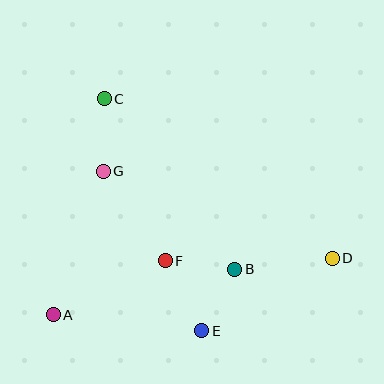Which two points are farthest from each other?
Points A and D are farthest from each other.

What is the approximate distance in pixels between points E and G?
The distance between E and G is approximately 187 pixels.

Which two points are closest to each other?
Points B and F are closest to each other.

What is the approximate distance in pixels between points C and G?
The distance between C and G is approximately 73 pixels.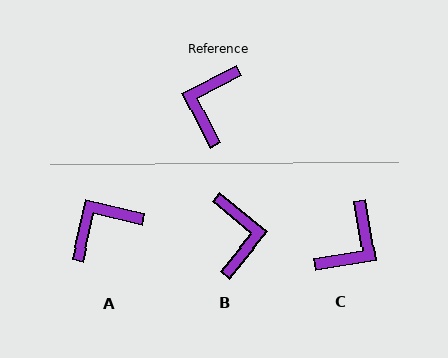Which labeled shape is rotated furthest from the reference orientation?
C, about 163 degrees away.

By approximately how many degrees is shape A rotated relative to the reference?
Approximately 40 degrees clockwise.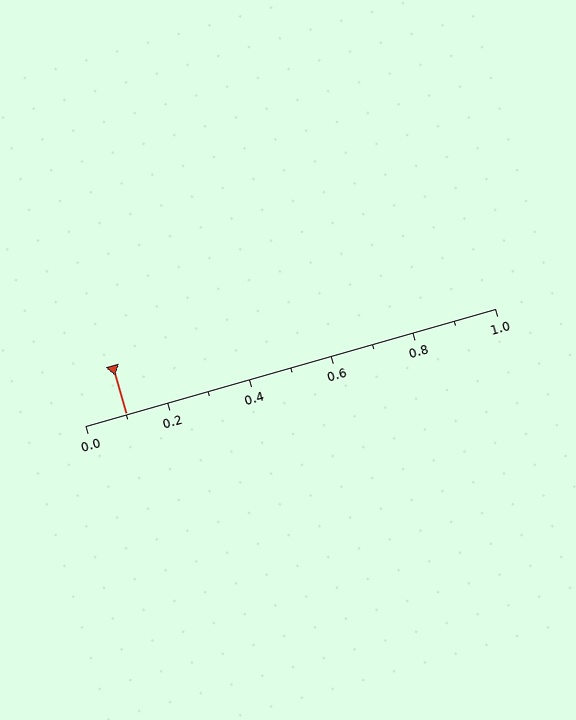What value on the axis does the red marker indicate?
The marker indicates approximately 0.1.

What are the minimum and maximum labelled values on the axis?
The axis runs from 0.0 to 1.0.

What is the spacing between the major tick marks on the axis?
The major ticks are spaced 0.2 apart.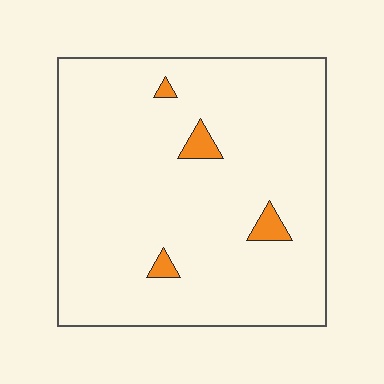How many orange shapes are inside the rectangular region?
4.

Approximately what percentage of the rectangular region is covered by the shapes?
Approximately 5%.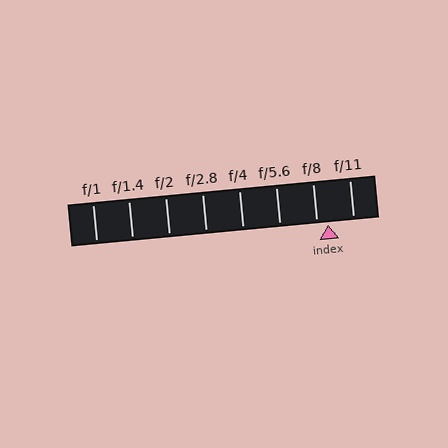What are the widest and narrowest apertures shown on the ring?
The widest aperture shown is f/1 and the narrowest is f/11.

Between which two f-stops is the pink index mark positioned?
The index mark is between f/8 and f/11.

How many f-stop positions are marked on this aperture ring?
There are 8 f-stop positions marked.